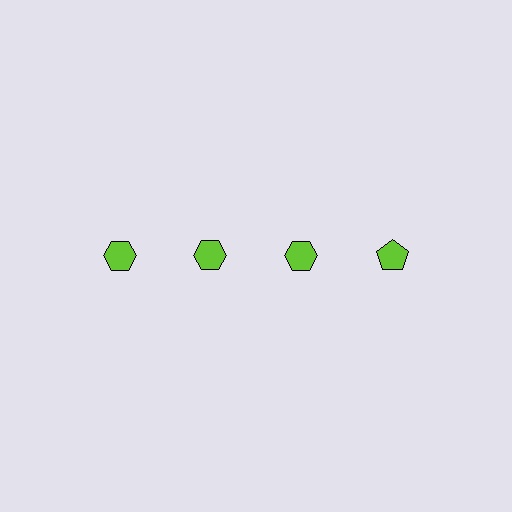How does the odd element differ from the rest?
It has a different shape: pentagon instead of hexagon.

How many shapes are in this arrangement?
There are 4 shapes arranged in a grid pattern.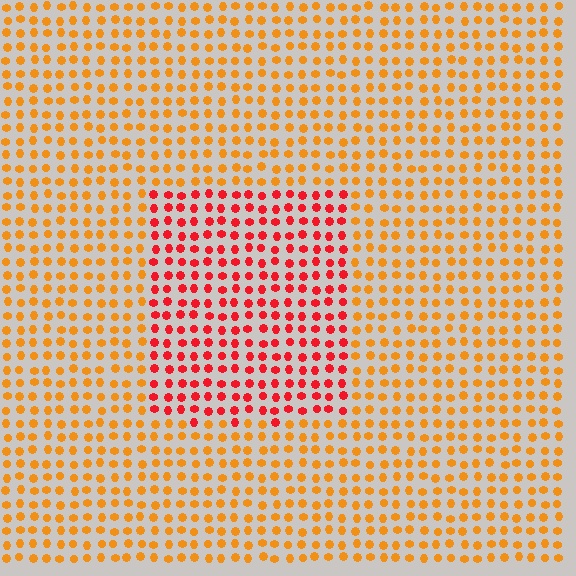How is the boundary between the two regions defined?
The boundary is defined purely by a slight shift in hue (about 38 degrees). Spacing, size, and orientation are identical on both sides.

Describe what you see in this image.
The image is filled with small orange elements in a uniform arrangement. A rectangle-shaped region is visible where the elements are tinted to a slightly different hue, forming a subtle color boundary.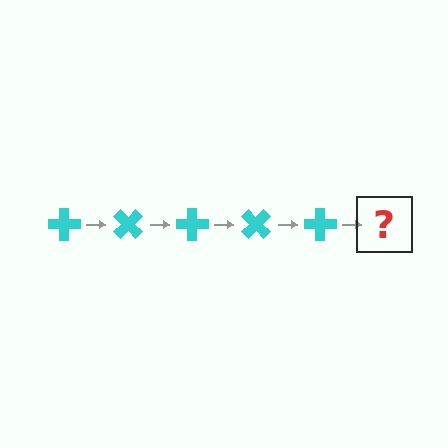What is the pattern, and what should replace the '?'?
The pattern is that the cross rotates 45 degrees each step. The '?' should be a cyan cross rotated 225 degrees.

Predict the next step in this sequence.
The next step is a cyan cross rotated 225 degrees.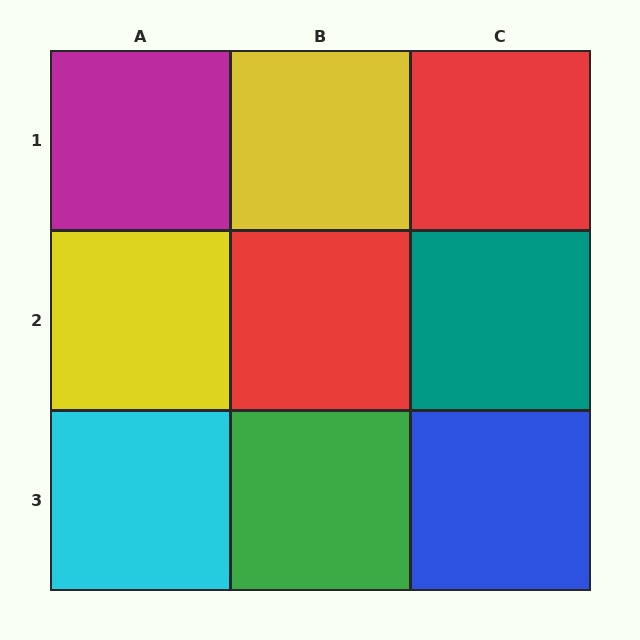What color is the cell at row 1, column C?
Red.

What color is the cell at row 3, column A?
Cyan.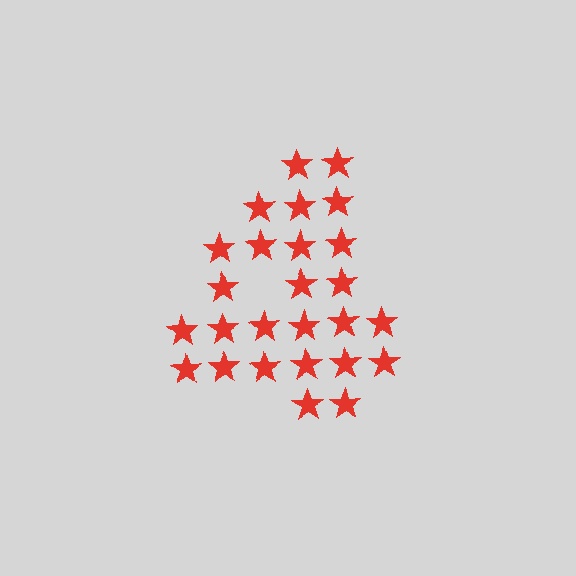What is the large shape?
The large shape is the digit 4.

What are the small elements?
The small elements are stars.